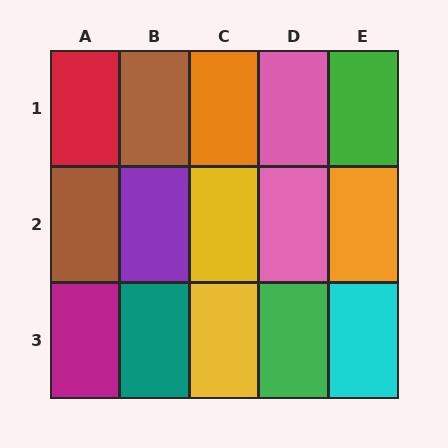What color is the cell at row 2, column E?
Orange.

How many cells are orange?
2 cells are orange.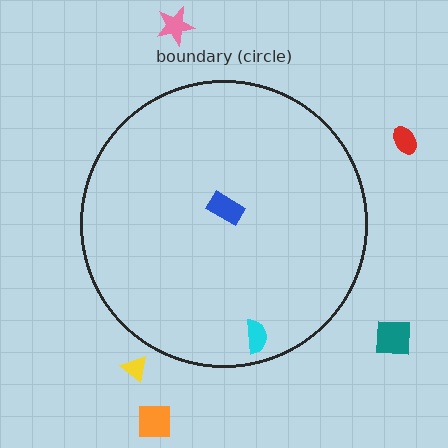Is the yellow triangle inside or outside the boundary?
Outside.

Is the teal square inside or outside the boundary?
Outside.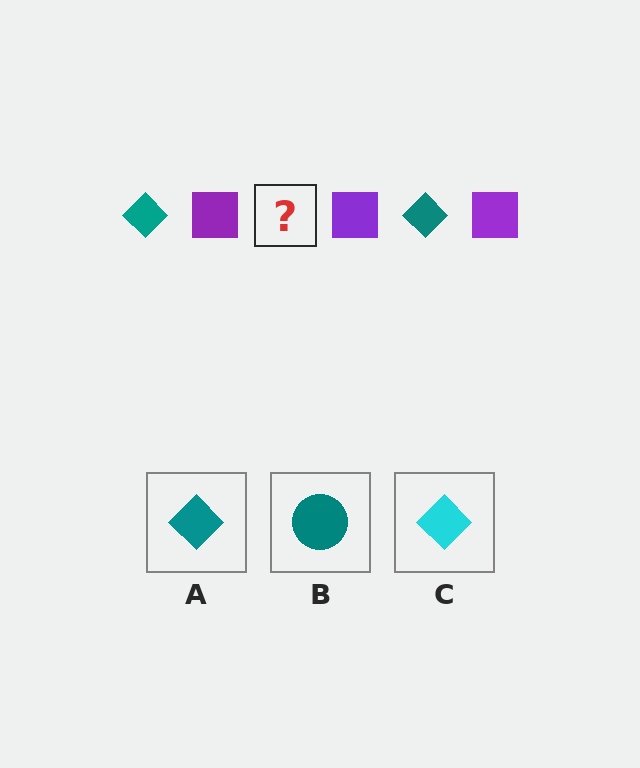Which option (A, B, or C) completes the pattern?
A.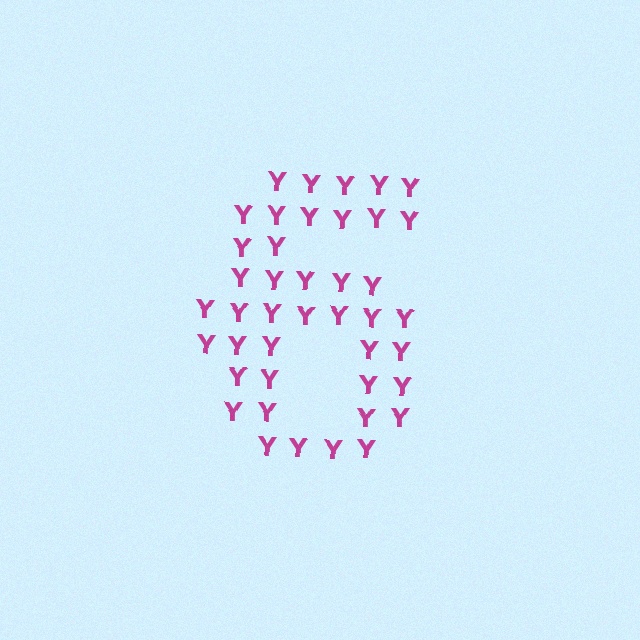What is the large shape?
The large shape is the digit 6.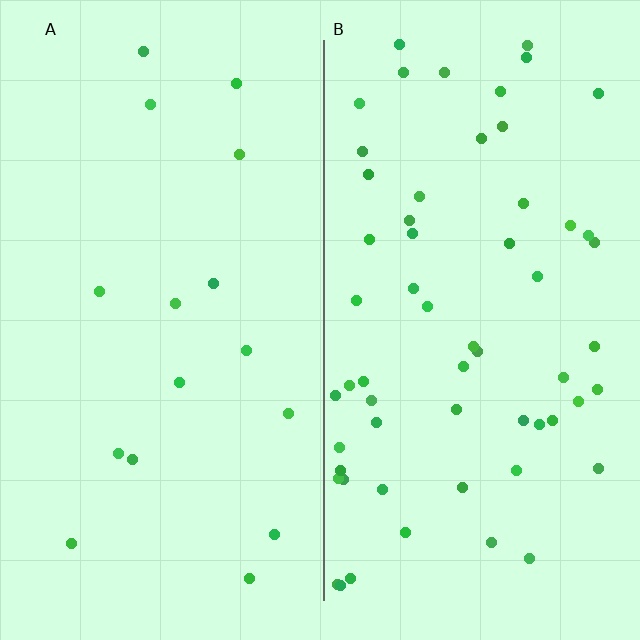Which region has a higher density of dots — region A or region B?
B (the right).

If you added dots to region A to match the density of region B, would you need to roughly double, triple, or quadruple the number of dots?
Approximately quadruple.